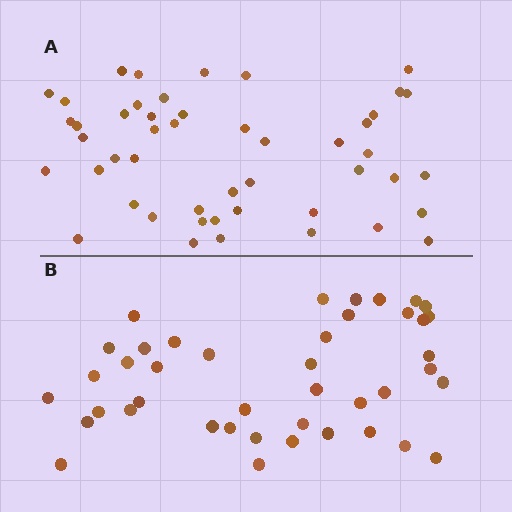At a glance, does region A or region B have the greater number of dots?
Region A (the top region) has more dots.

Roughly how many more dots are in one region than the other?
Region A has about 6 more dots than region B.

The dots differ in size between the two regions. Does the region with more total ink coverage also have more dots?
No. Region B has more total ink coverage because its dots are larger, but region A actually contains more individual dots. Total area can be misleading — the number of items is what matters here.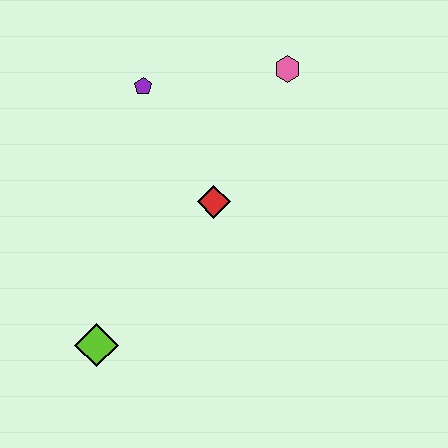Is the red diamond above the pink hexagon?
No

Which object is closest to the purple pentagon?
The red diamond is closest to the purple pentagon.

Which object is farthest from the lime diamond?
The pink hexagon is farthest from the lime diamond.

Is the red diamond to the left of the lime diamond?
No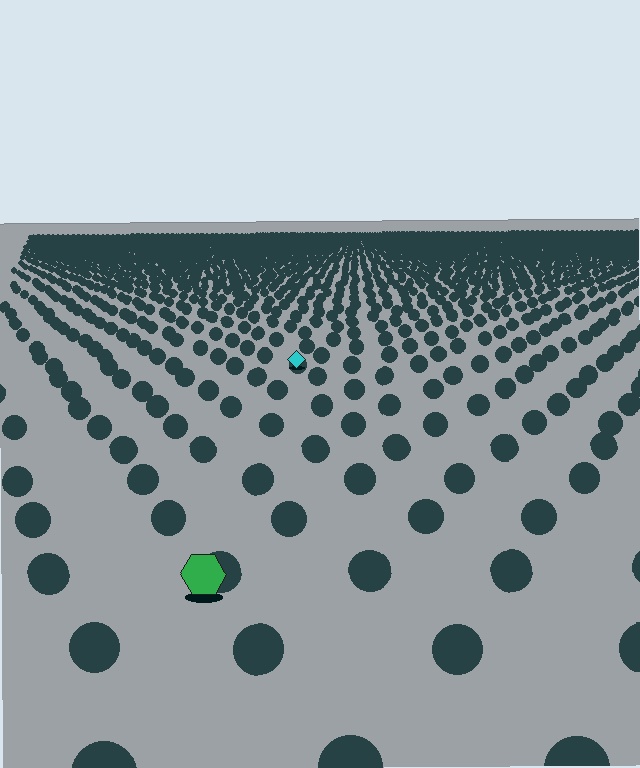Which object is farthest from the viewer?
The cyan diamond is farthest from the viewer. It appears smaller and the ground texture around it is denser.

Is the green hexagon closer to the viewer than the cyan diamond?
Yes. The green hexagon is closer — you can tell from the texture gradient: the ground texture is coarser near it.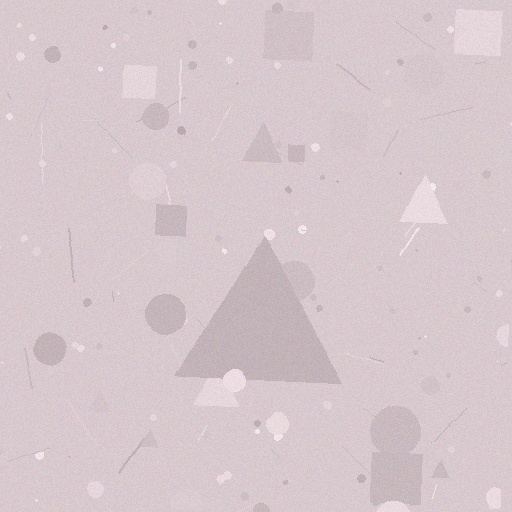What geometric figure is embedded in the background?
A triangle is embedded in the background.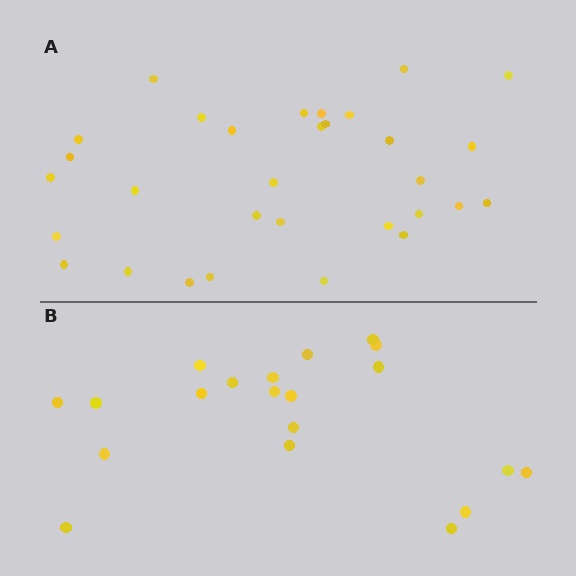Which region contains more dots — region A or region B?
Region A (the top region) has more dots.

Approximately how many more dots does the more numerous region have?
Region A has roughly 12 or so more dots than region B.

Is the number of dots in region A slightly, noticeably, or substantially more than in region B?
Region A has substantially more. The ratio is roughly 1.6 to 1.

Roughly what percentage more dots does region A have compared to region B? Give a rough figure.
About 55% more.